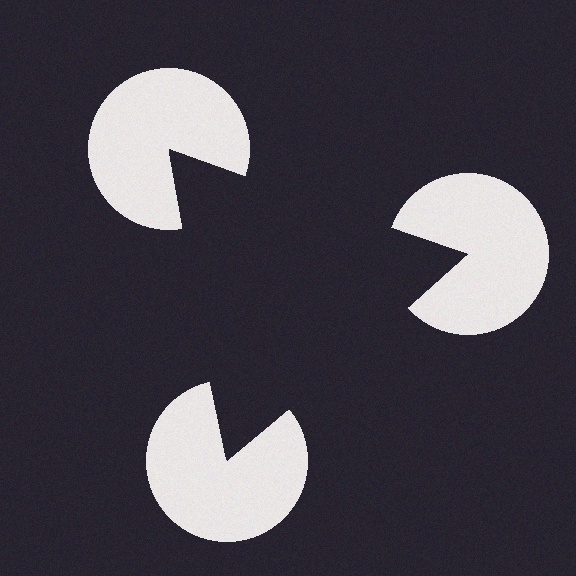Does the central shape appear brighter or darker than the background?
It typically appears slightly darker than the background, even though no actual brightness change is drawn.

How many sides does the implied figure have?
3 sides.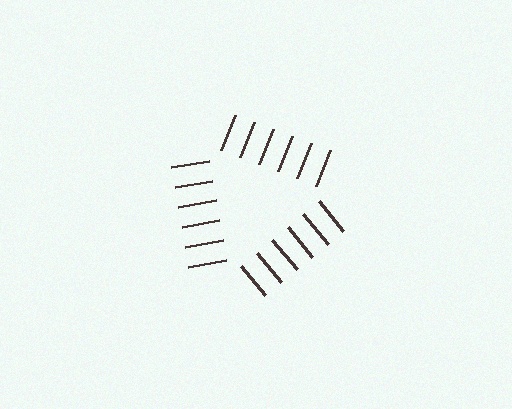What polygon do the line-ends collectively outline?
An illusory triangle — the line segments terminate on its edges but no continuous stroke is drawn.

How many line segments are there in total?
18 — 6 along each of the 3 edges.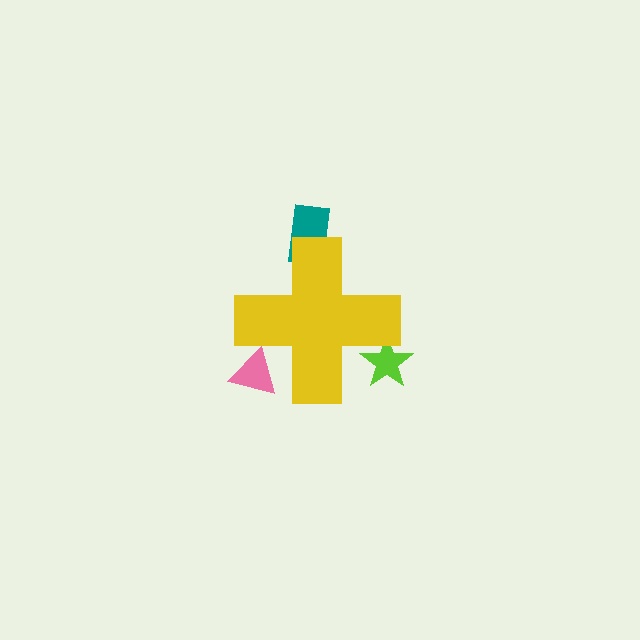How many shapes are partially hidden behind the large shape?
3 shapes are partially hidden.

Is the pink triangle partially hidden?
Yes, the pink triangle is partially hidden behind the yellow cross.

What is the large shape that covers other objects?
A yellow cross.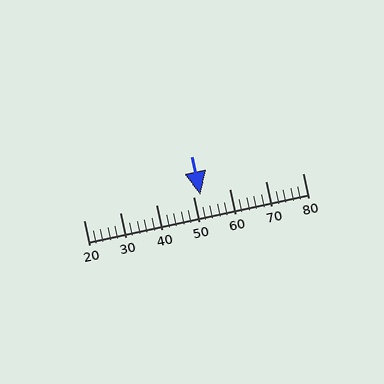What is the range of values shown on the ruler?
The ruler shows values from 20 to 80.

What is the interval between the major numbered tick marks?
The major tick marks are spaced 10 units apart.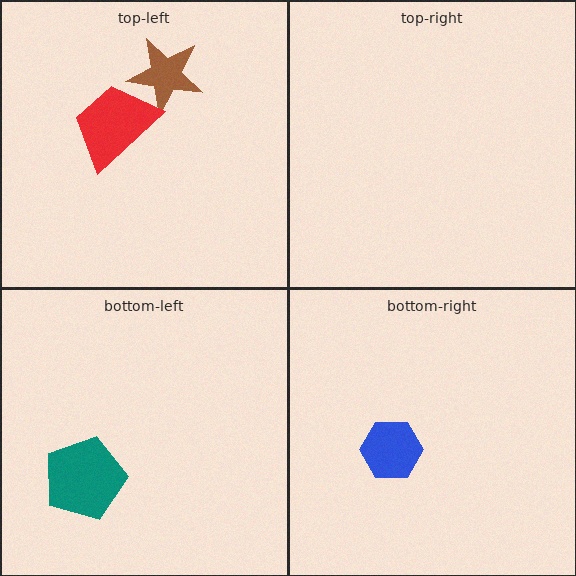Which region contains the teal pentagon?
The bottom-left region.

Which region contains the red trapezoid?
The top-left region.